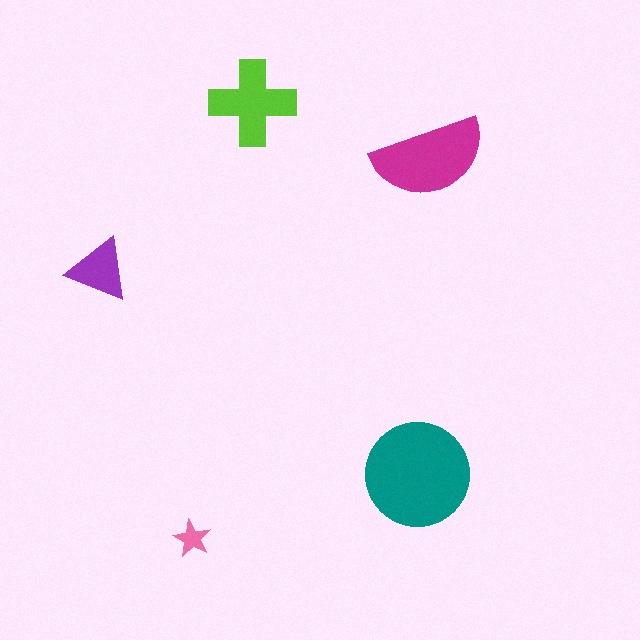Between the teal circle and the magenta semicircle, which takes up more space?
The teal circle.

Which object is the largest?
The teal circle.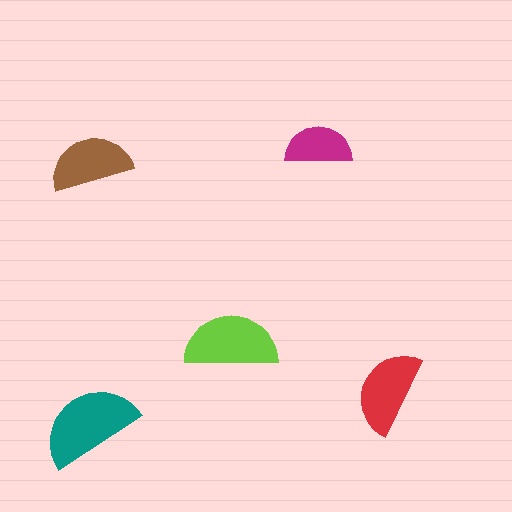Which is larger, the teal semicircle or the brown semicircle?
The teal one.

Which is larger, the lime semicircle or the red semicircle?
The lime one.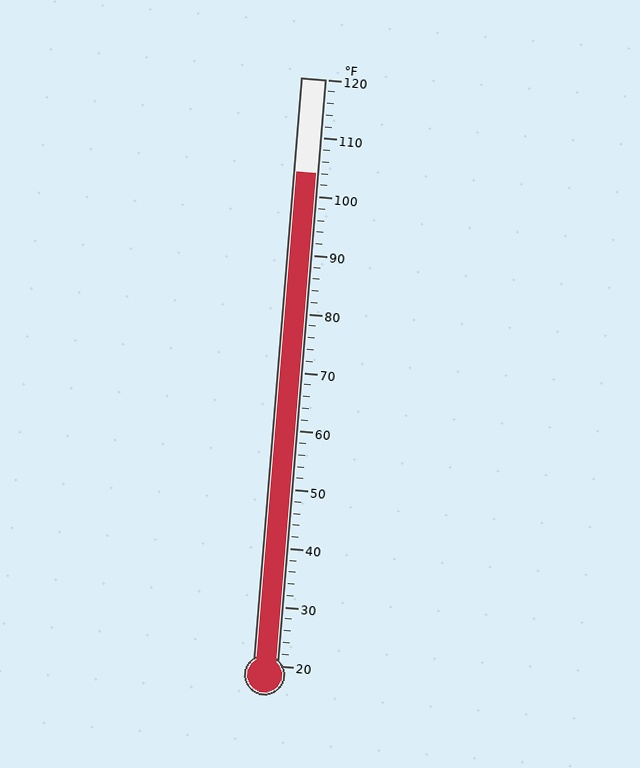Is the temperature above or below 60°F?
The temperature is above 60°F.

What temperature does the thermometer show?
The thermometer shows approximately 104°F.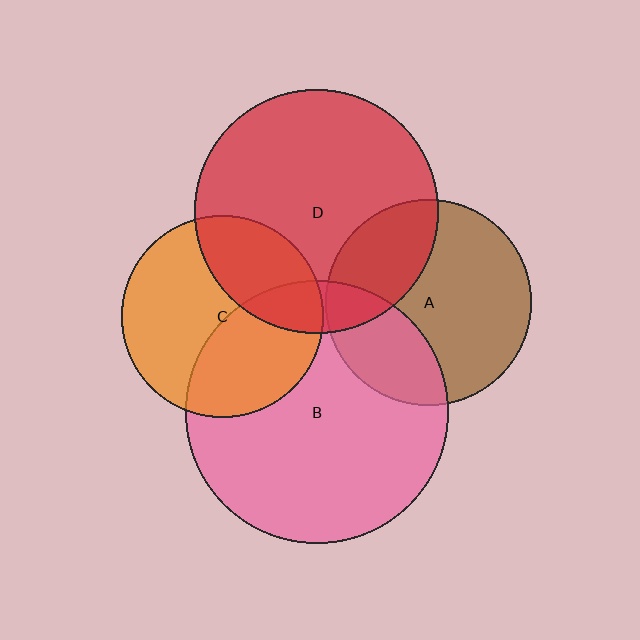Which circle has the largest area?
Circle B (pink).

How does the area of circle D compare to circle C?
Approximately 1.5 times.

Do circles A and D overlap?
Yes.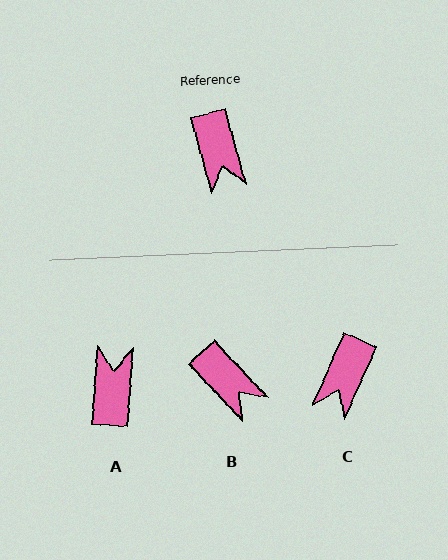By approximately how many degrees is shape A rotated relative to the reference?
Approximately 160 degrees counter-clockwise.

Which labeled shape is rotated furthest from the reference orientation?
A, about 160 degrees away.